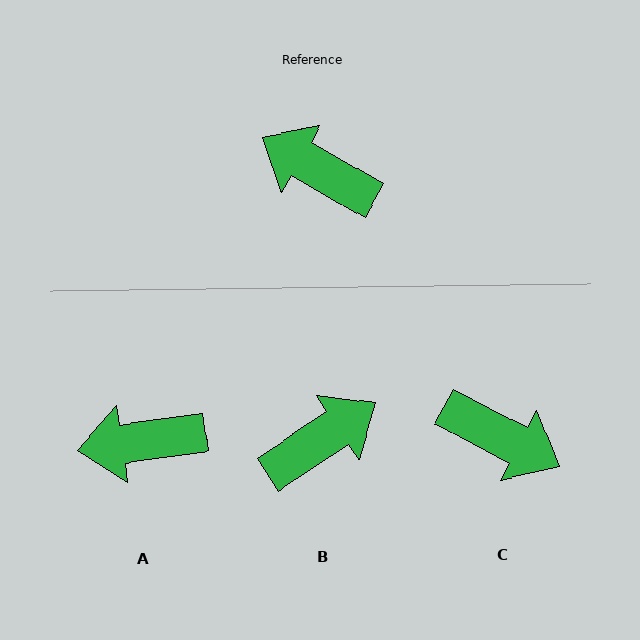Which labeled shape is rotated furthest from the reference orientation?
C, about 178 degrees away.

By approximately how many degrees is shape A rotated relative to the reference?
Approximately 38 degrees counter-clockwise.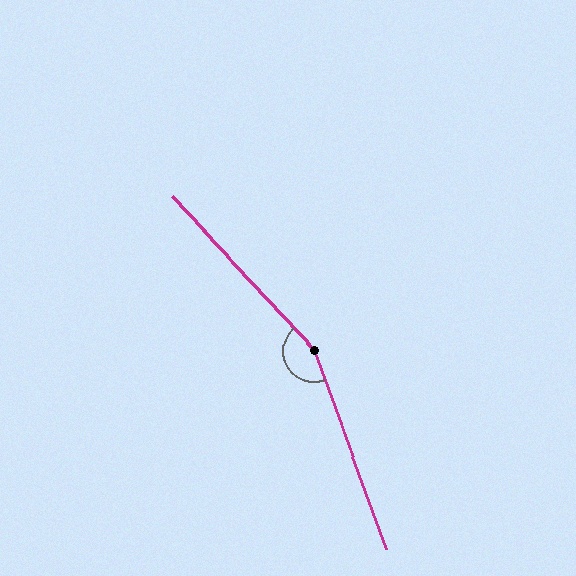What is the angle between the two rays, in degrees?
Approximately 157 degrees.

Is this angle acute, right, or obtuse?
It is obtuse.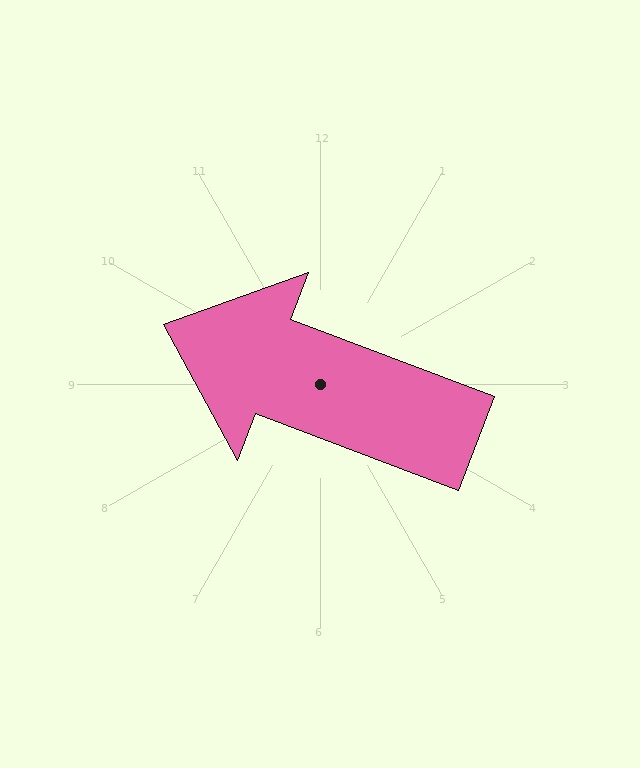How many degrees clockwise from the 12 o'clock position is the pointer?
Approximately 291 degrees.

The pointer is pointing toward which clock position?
Roughly 10 o'clock.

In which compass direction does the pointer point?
West.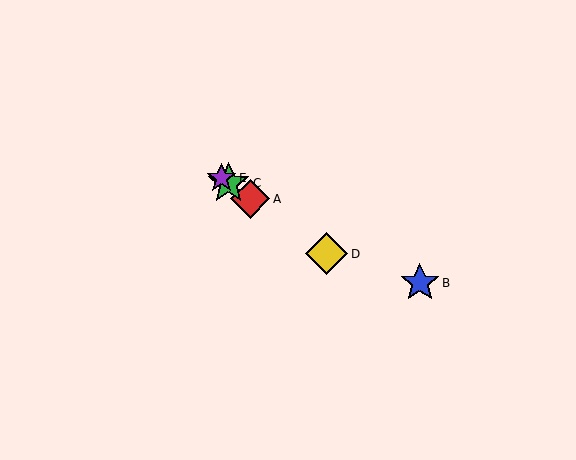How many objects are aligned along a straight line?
4 objects (A, C, D, E) are aligned along a straight line.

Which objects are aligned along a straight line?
Objects A, C, D, E are aligned along a straight line.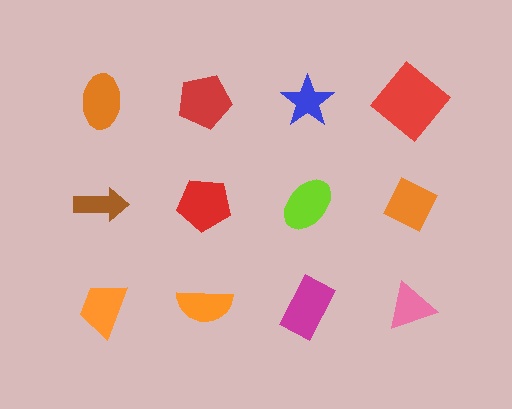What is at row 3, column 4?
A pink triangle.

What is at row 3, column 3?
A magenta rectangle.